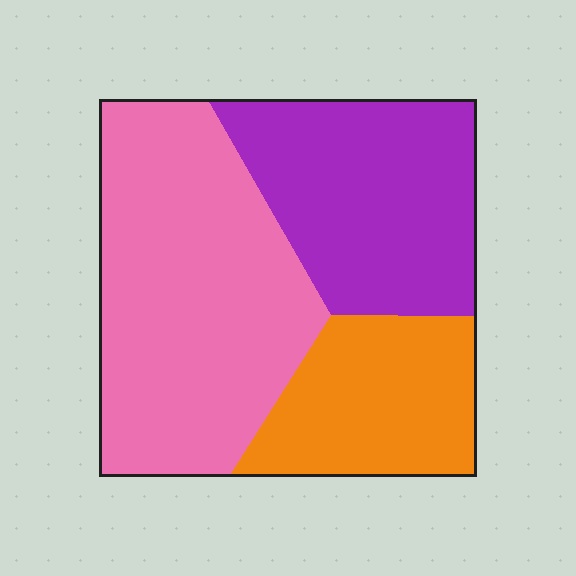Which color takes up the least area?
Orange, at roughly 20%.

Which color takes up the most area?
Pink, at roughly 45%.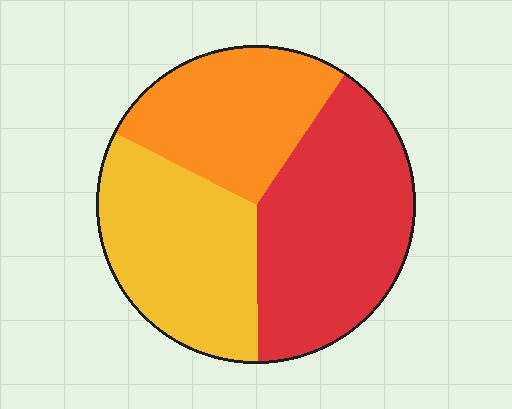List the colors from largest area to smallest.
From largest to smallest: red, yellow, orange.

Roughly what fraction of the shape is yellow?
Yellow takes up about one third (1/3) of the shape.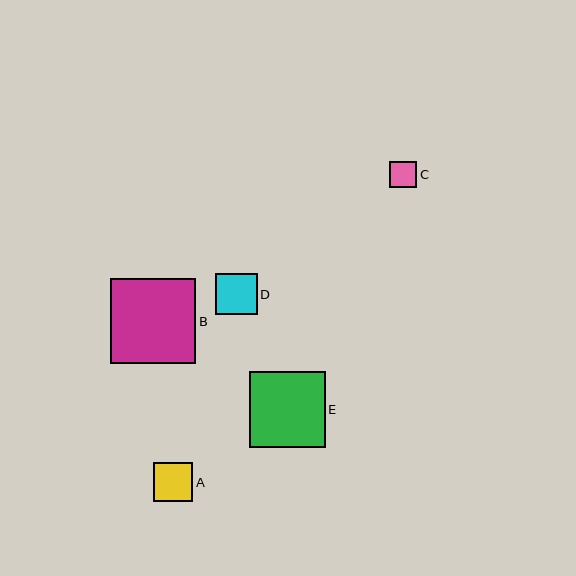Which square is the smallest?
Square C is the smallest with a size of approximately 27 pixels.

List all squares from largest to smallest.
From largest to smallest: B, E, D, A, C.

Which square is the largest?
Square B is the largest with a size of approximately 85 pixels.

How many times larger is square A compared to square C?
Square A is approximately 1.5 times the size of square C.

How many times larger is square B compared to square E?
Square B is approximately 1.1 times the size of square E.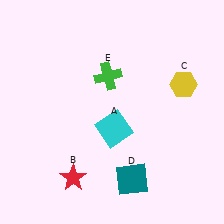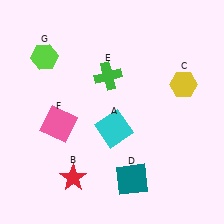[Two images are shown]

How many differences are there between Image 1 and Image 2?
There are 2 differences between the two images.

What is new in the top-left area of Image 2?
A lime hexagon (G) was added in the top-left area of Image 2.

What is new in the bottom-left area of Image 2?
A pink square (F) was added in the bottom-left area of Image 2.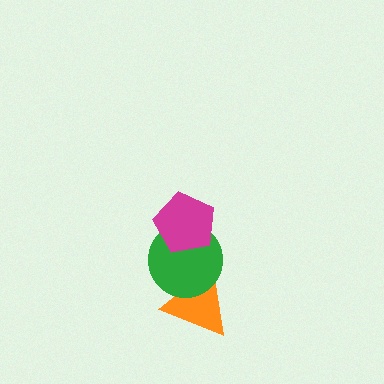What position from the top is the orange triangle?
The orange triangle is 3rd from the top.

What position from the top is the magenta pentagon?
The magenta pentagon is 1st from the top.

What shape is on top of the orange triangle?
The green circle is on top of the orange triangle.